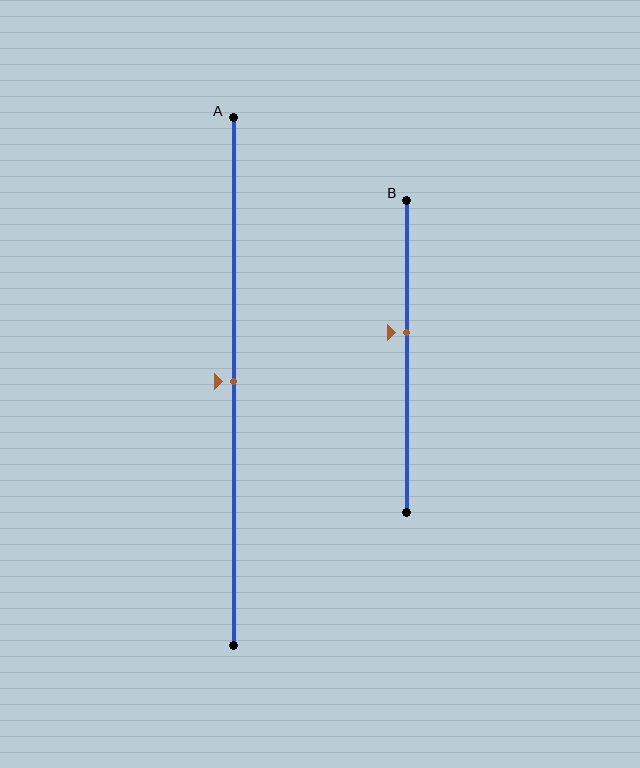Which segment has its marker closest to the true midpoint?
Segment A has its marker closest to the true midpoint.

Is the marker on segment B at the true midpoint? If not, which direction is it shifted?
No, the marker on segment B is shifted upward by about 8% of the segment length.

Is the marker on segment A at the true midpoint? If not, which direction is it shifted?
Yes, the marker on segment A is at the true midpoint.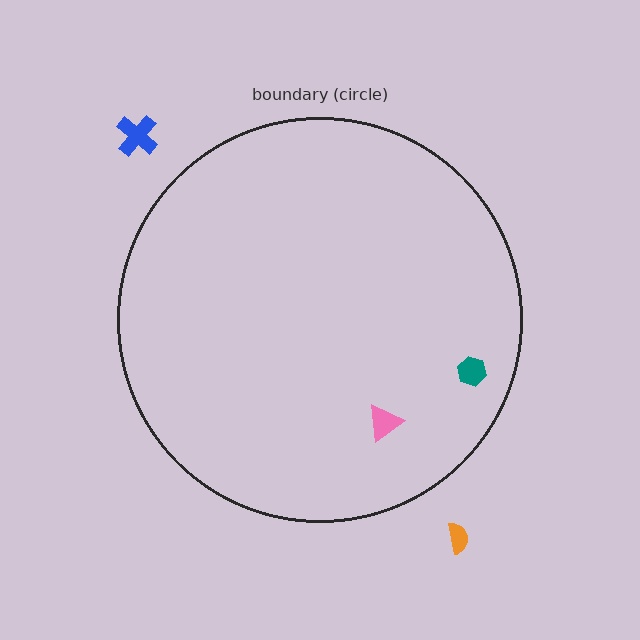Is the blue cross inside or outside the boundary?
Outside.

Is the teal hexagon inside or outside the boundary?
Inside.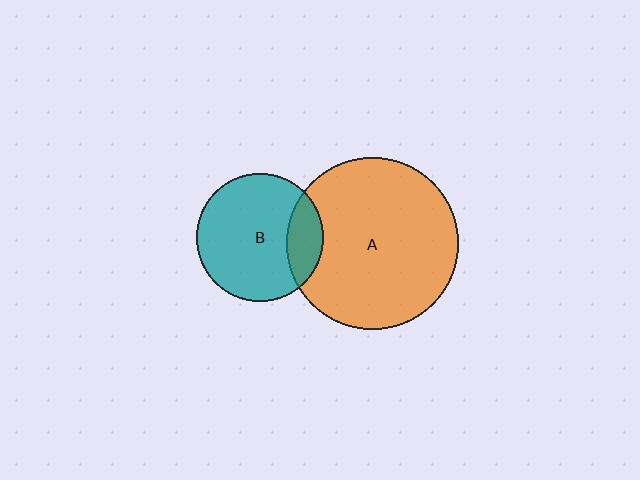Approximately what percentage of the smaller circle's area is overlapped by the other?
Approximately 20%.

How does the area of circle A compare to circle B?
Approximately 1.8 times.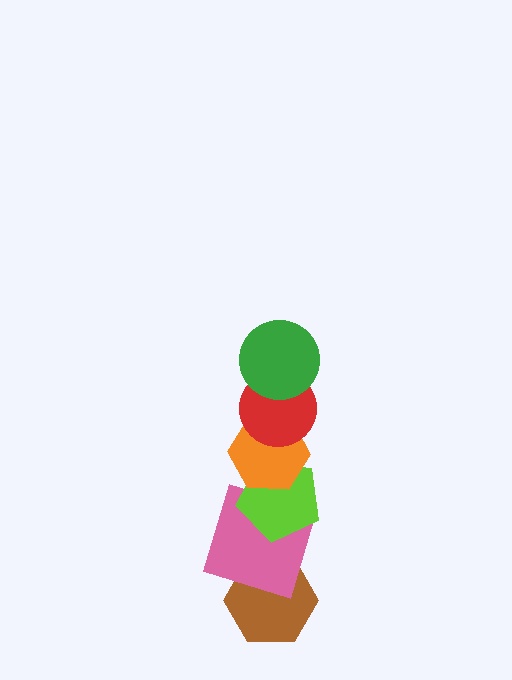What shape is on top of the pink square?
The lime pentagon is on top of the pink square.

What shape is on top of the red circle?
The green circle is on top of the red circle.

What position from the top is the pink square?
The pink square is 5th from the top.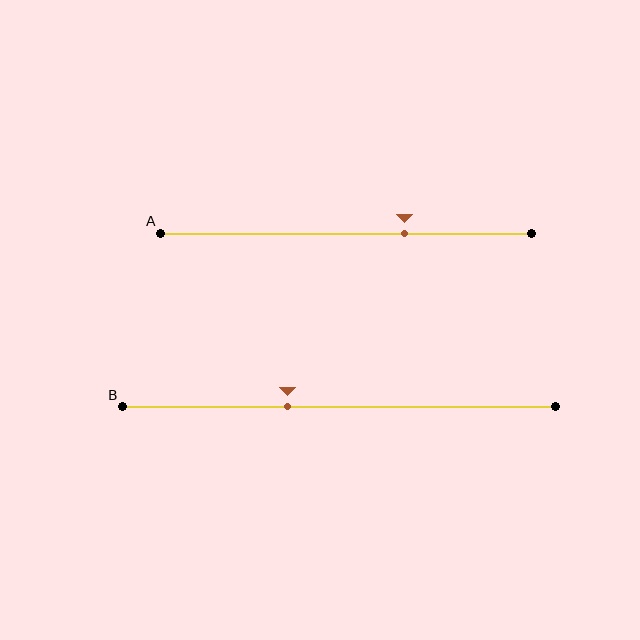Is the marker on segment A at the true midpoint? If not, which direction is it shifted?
No, the marker on segment A is shifted to the right by about 16% of the segment length.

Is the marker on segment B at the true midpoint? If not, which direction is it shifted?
No, the marker on segment B is shifted to the left by about 12% of the segment length.